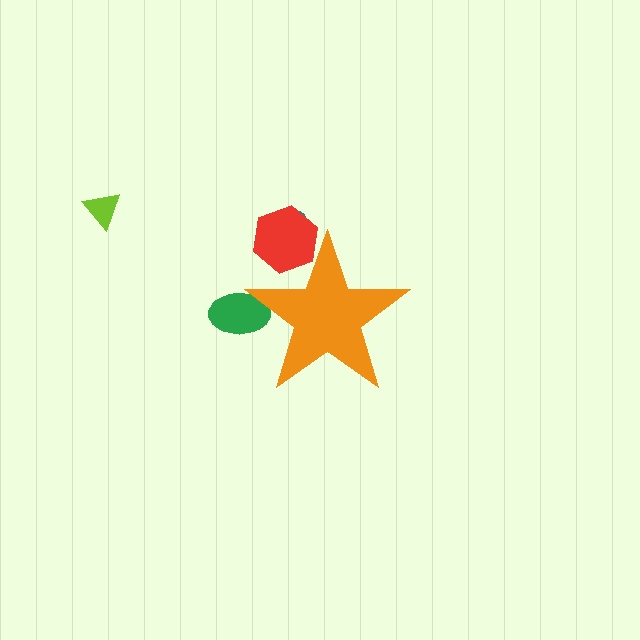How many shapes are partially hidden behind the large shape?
4 shapes are partially hidden.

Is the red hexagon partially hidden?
Yes, the red hexagon is partially hidden behind the orange star.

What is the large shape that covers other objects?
An orange star.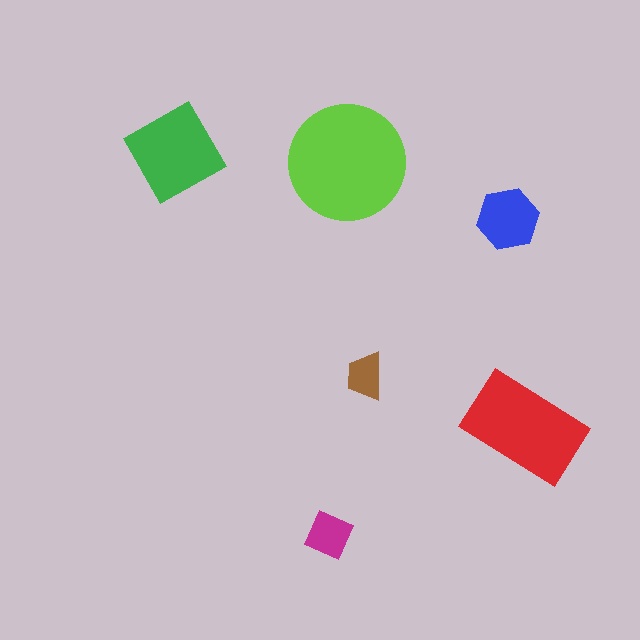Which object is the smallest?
The brown trapezoid.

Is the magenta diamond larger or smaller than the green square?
Smaller.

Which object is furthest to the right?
The red rectangle is rightmost.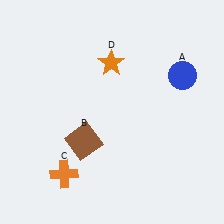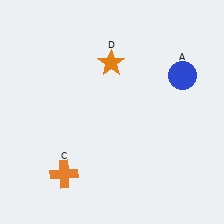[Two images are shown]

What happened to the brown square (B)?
The brown square (B) was removed in Image 2. It was in the bottom-left area of Image 1.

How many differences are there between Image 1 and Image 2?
There is 1 difference between the two images.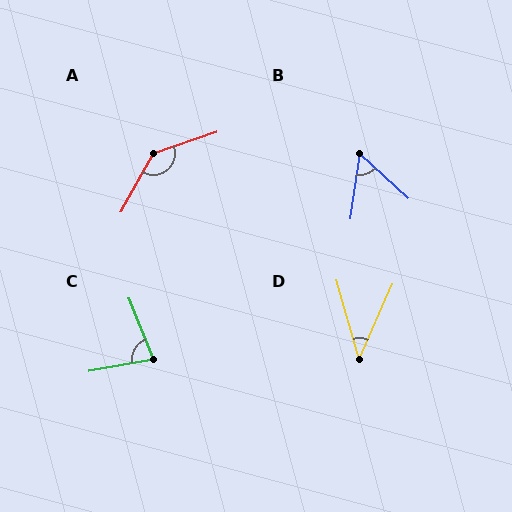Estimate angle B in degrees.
Approximately 56 degrees.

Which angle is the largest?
A, at approximately 138 degrees.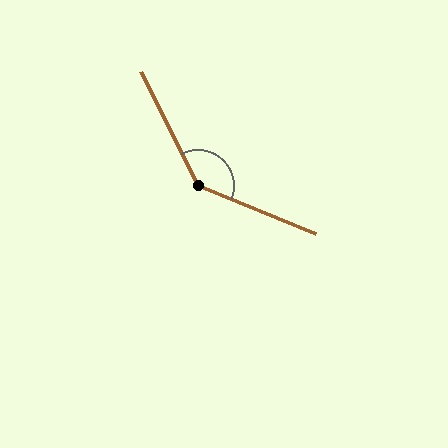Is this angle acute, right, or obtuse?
It is obtuse.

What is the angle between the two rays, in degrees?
Approximately 139 degrees.